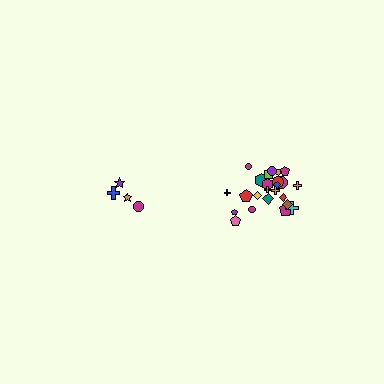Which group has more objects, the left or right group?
The right group.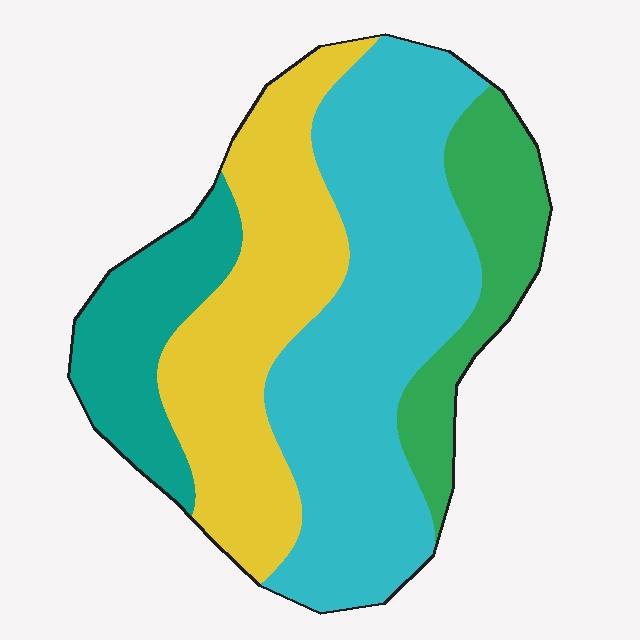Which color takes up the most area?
Cyan, at roughly 45%.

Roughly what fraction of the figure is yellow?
Yellow covers about 30% of the figure.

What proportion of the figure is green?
Green takes up less than a sixth of the figure.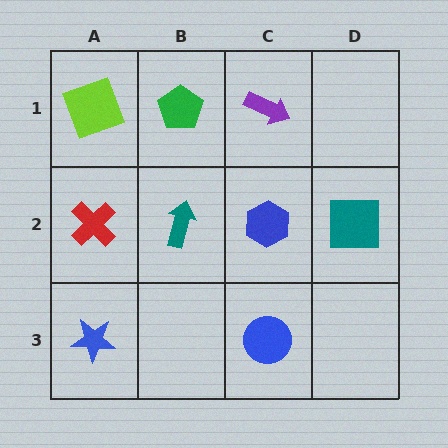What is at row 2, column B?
A teal arrow.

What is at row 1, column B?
A green pentagon.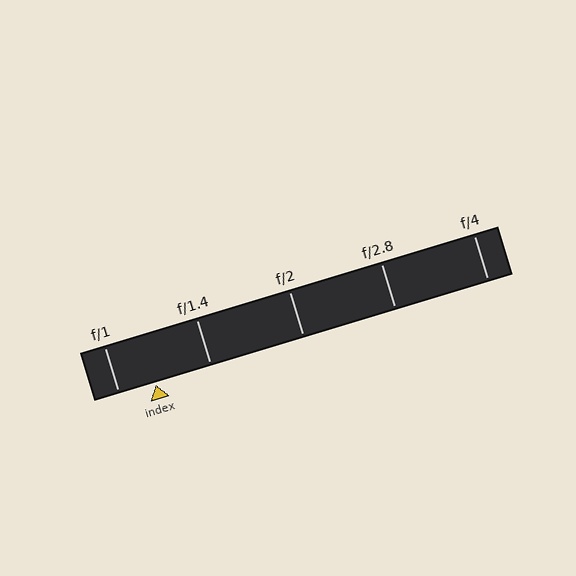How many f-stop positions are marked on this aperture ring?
There are 5 f-stop positions marked.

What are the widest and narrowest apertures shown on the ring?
The widest aperture shown is f/1 and the narrowest is f/4.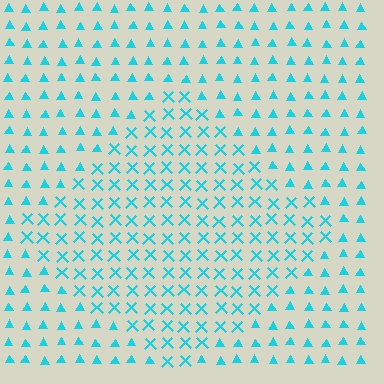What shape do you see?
I see a diamond.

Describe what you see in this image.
The image is filled with small cyan elements arranged in a uniform grid. A diamond-shaped region contains X marks, while the surrounding area contains triangles. The boundary is defined purely by the change in element shape.